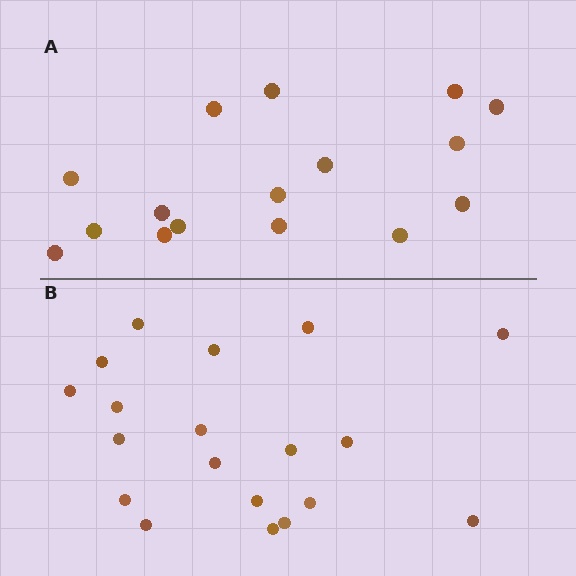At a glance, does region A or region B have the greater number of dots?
Region B (the bottom region) has more dots.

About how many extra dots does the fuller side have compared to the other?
Region B has just a few more — roughly 2 or 3 more dots than region A.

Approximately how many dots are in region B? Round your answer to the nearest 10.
About 20 dots. (The exact count is 19, which rounds to 20.)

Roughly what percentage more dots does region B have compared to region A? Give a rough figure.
About 20% more.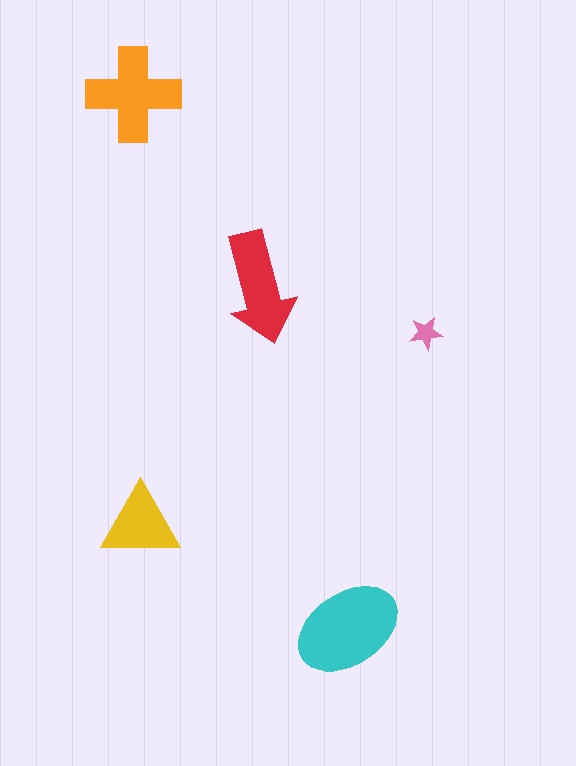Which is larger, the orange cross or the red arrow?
The orange cross.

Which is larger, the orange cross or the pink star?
The orange cross.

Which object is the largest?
The cyan ellipse.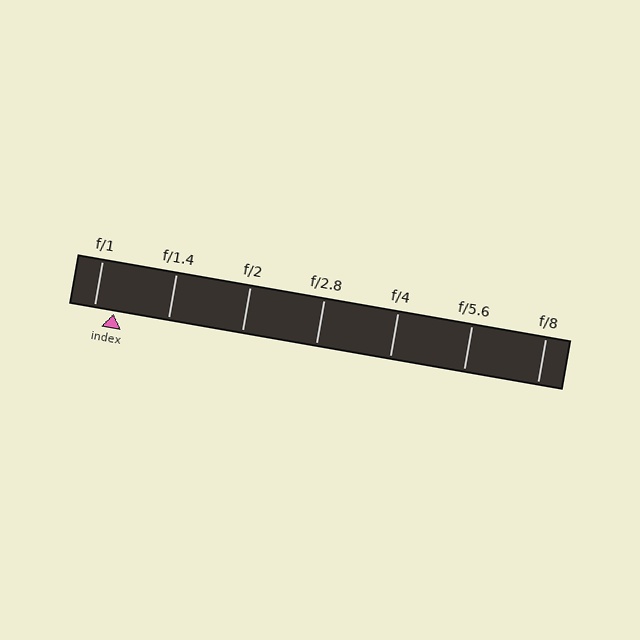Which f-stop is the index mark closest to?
The index mark is closest to f/1.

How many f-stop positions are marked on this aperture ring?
There are 7 f-stop positions marked.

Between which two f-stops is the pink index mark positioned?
The index mark is between f/1 and f/1.4.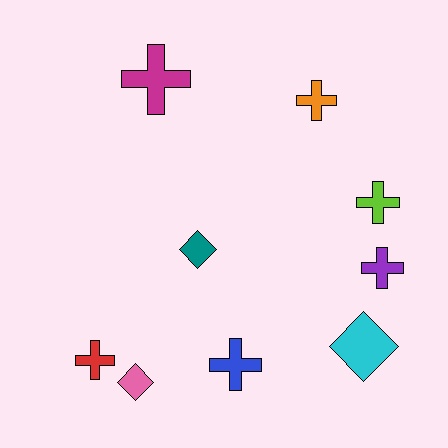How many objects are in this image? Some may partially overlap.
There are 9 objects.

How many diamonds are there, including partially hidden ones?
There are 3 diamonds.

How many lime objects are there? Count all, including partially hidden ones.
There is 1 lime object.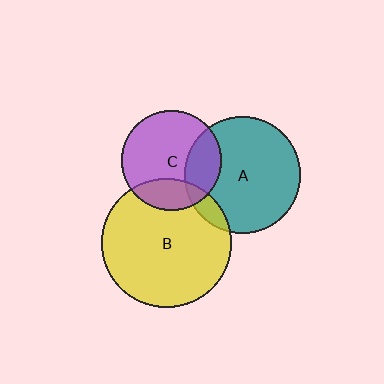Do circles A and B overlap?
Yes.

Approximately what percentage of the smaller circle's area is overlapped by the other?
Approximately 10%.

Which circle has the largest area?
Circle B (yellow).